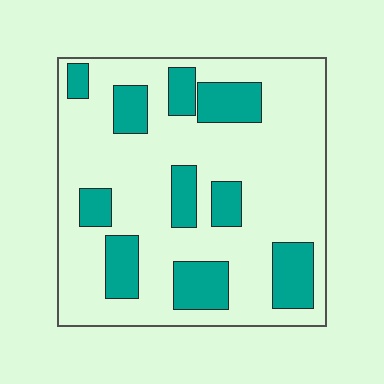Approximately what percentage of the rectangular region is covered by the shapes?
Approximately 25%.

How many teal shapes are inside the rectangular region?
10.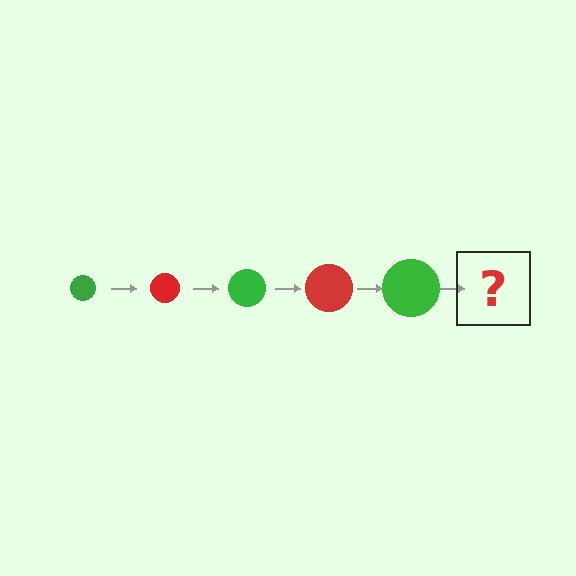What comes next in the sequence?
The next element should be a red circle, larger than the previous one.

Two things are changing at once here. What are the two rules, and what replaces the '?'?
The two rules are that the circle grows larger each step and the color cycles through green and red. The '?' should be a red circle, larger than the previous one.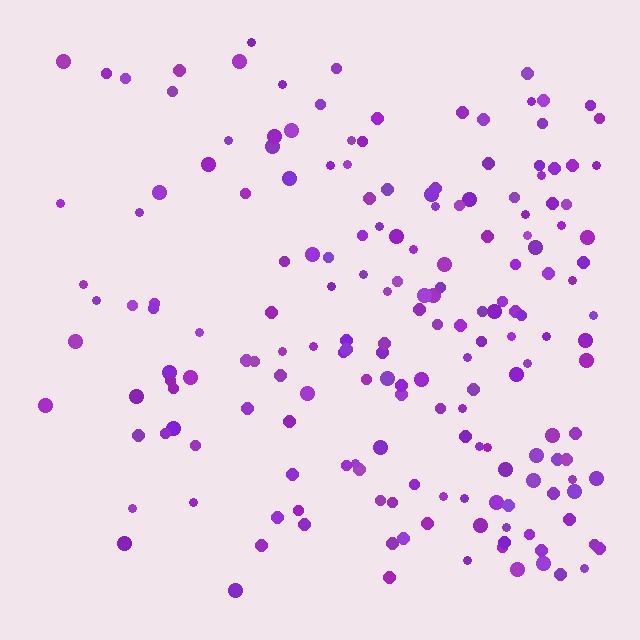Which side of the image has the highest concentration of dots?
The right.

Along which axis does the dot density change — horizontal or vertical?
Horizontal.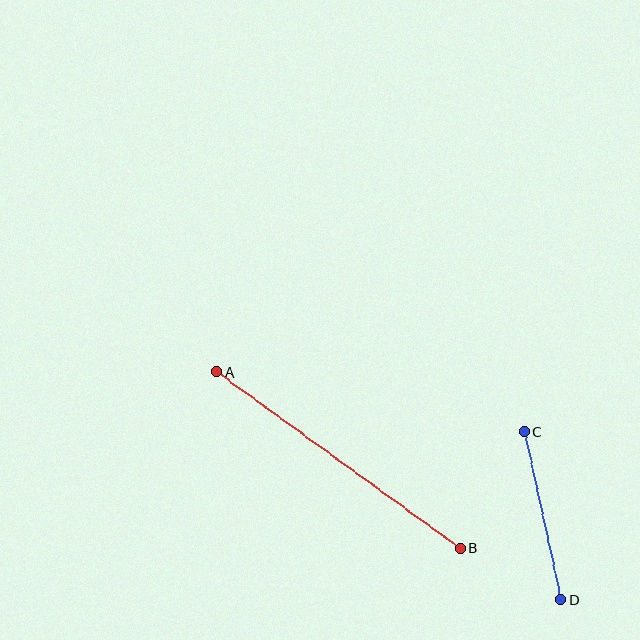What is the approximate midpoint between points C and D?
The midpoint is at approximately (542, 515) pixels.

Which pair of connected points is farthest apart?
Points A and B are farthest apart.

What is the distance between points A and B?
The distance is approximately 301 pixels.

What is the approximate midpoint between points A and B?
The midpoint is at approximately (338, 460) pixels.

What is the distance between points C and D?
The distance is approximately 172 pixels.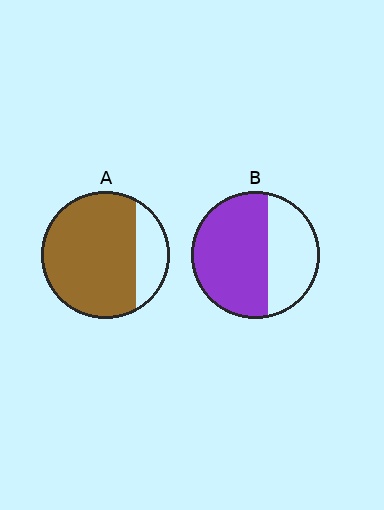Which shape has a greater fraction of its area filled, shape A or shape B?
Shape A.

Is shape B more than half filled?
Yes.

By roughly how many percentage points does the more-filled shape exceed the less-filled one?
By roughly 15 percentage points (A over B).